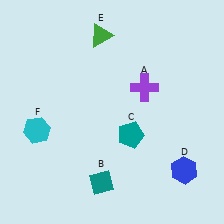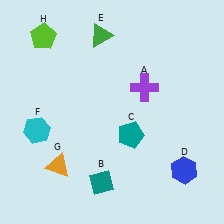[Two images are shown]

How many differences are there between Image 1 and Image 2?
There are 2 differences between the two images.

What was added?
An orange triangle (G), a lime pentagon (H) were added in Image 2.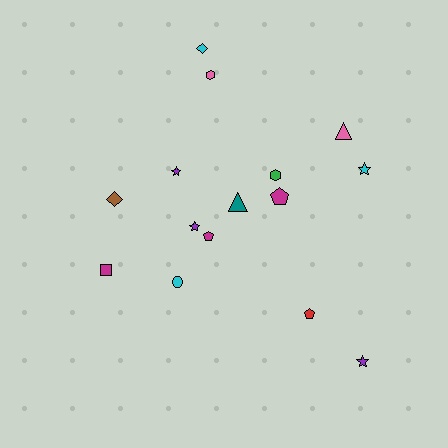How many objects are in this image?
There are 15 objects.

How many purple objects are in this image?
There are 3 purple objects.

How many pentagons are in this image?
There are 3 pentagons.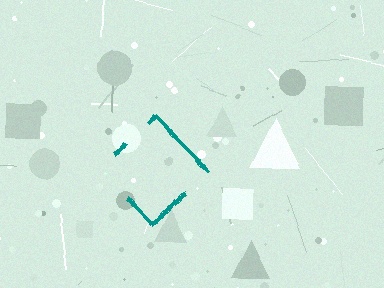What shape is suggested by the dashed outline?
The dashed outline suggests a diamond.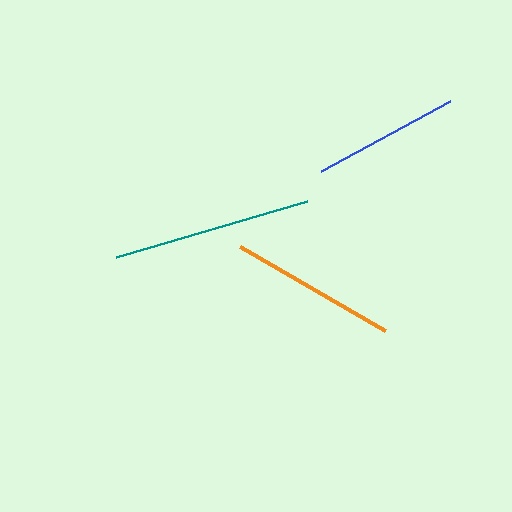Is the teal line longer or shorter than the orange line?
The teal line is longer than the orange line.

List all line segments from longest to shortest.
From longest to shortest: teal, orange, blue.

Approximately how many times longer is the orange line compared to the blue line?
The orange line is approximately 1.1 times the length of the blue line.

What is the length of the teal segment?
The teal segment is approximately 198 pixels long.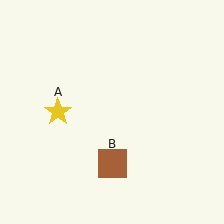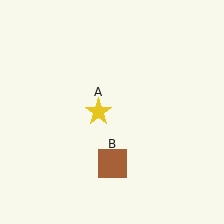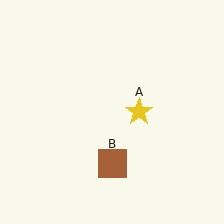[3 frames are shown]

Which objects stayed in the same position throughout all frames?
Brown square (object B) remained stationary.